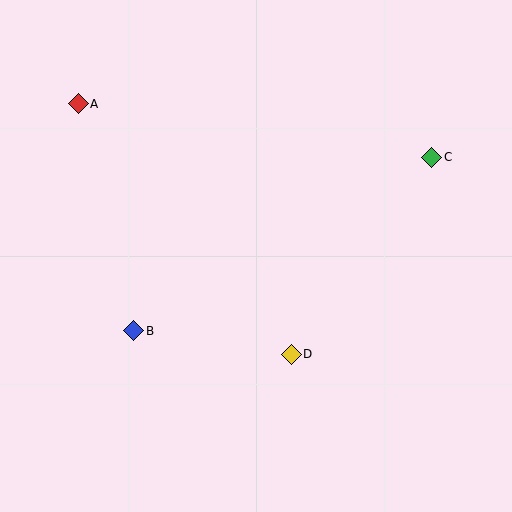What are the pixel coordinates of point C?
Point C is at (432, 157).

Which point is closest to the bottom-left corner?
Point B is closest to the bottom-left corner.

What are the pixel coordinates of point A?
Point A is at (78, 104).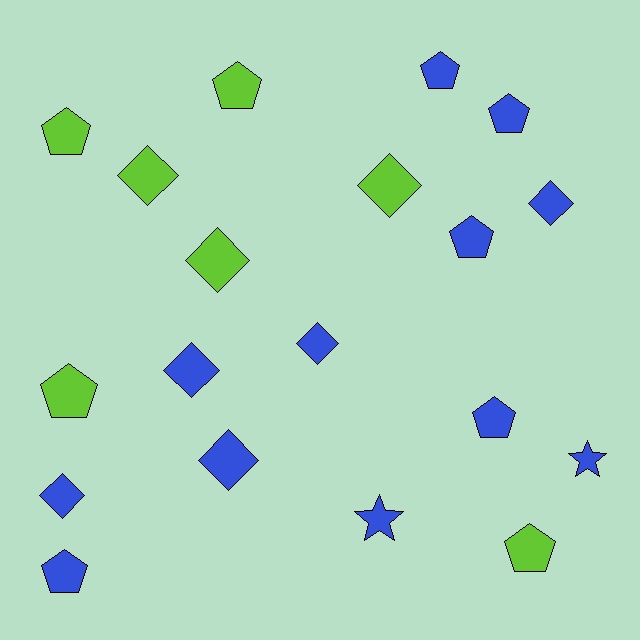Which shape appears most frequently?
Pentagon, with 9 objects.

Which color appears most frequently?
Blue, with 12 objects.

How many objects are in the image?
There are 19 objects.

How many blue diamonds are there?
There are 5 blue diamonds.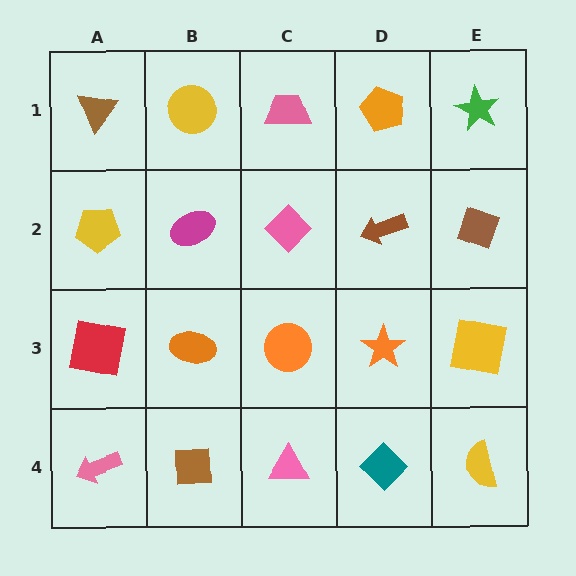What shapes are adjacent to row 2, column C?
A pink trapezoid (row 1, column C), an orange circle (row 3, column C), a magenta ellipse (row 2, column B), a brown arrow (row 2, column D).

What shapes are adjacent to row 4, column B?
An orange ellipse (row 3, column B), a pink arrow (row 4, column A), a pink triangle (row 4, column C).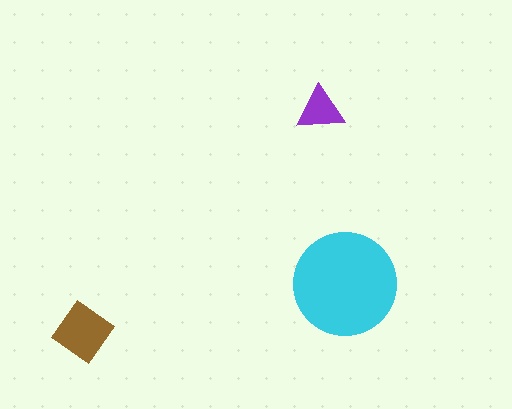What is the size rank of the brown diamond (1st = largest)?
2nd.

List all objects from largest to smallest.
The cyan circle, the brown diamond, the purple triangle.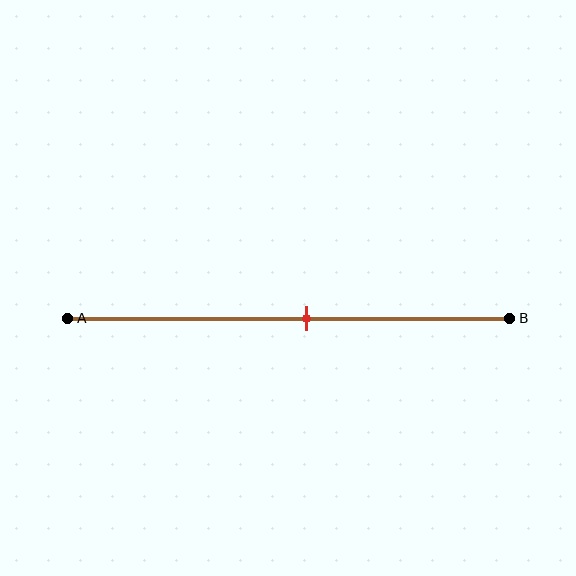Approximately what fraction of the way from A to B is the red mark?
The red mark is approximately 55% of the way from A to B.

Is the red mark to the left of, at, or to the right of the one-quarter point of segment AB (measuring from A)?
The red mark is to the right of the one-quarter point of segment AB.